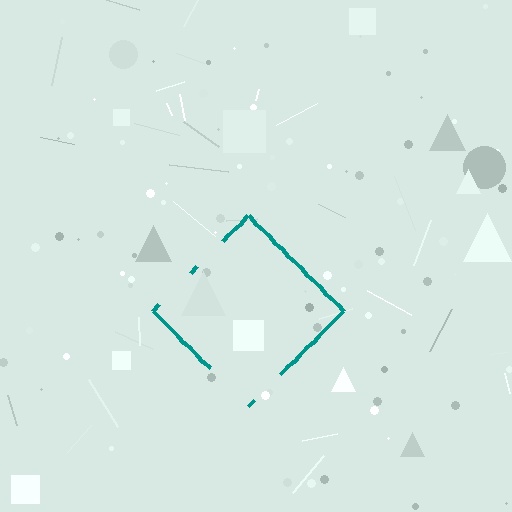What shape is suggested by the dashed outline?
The dashed outline suggests a diamond.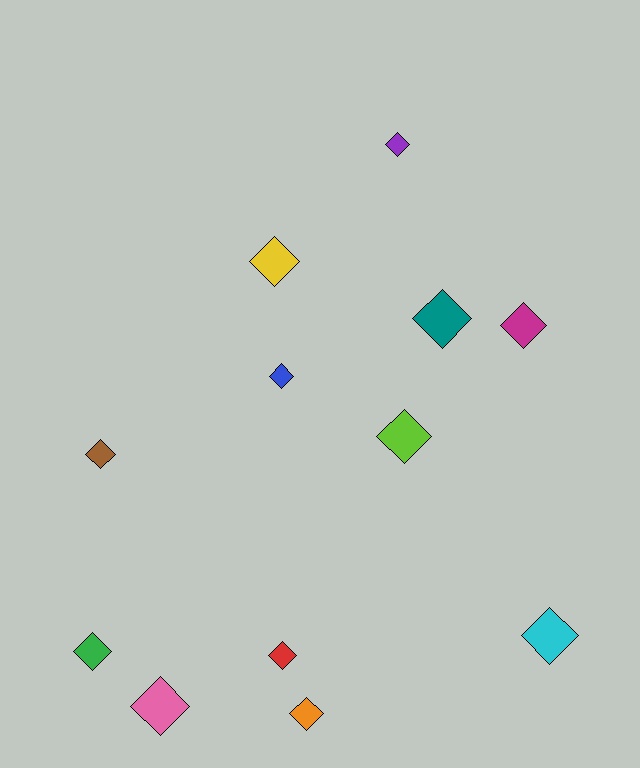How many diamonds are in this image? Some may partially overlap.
There are 12 diamonds.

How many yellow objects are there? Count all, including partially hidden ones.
There is 1 yellow object.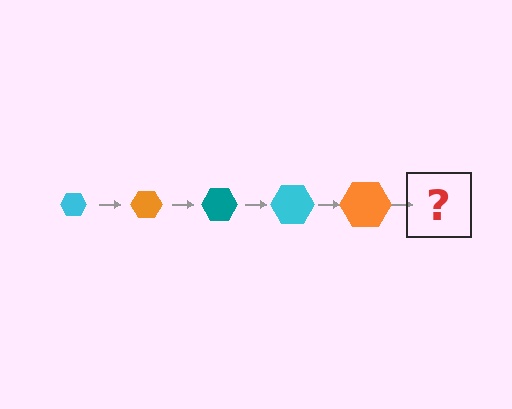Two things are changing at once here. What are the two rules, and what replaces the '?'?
The two rules are that the hexagon grows larger each step and the color cycles through cyan, orange, and teal. The '?' should be a teal hexagon, larger than the previous one.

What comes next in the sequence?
The next element should be a teal hexagon, larger than the previous one.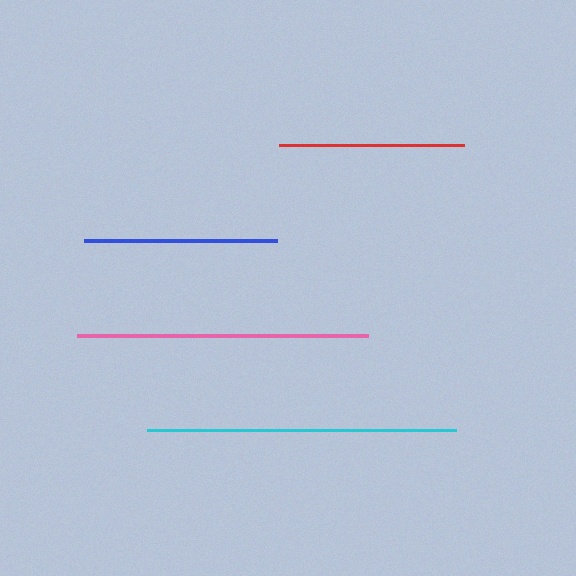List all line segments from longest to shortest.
From longest to shortest: cyan, pink, blue, red.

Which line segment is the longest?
The cyan line is the longest at approximately 309 pixels.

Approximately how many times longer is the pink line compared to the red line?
The pink line is approximately 1.6 times the length of the red line.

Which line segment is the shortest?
The red line is the shortest at approximately 185 pixels.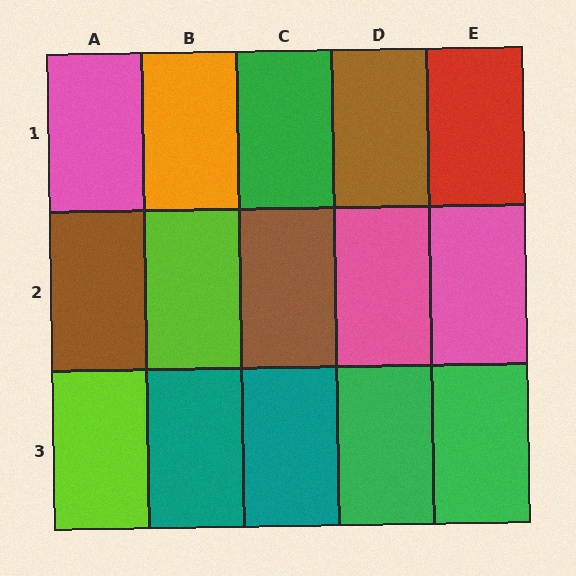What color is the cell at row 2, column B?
Lime.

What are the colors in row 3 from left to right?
Lime, teal, teal, green, green.